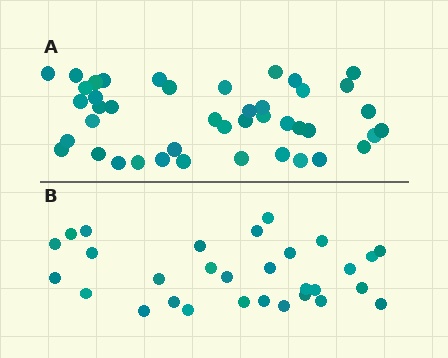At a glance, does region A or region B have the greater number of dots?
Region A (the top region) has more dots.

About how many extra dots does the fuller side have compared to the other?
Region A has approximately 15 more dots than region B.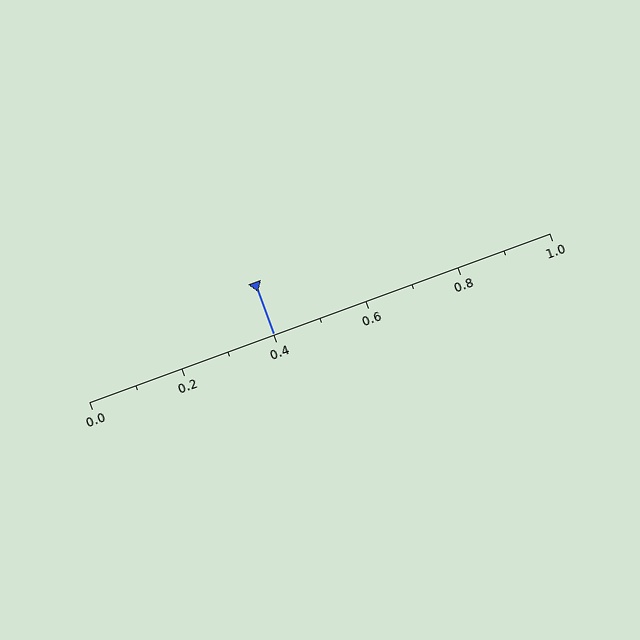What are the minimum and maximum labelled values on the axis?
The axis runs from 0.0 to 1.0.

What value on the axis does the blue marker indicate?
The marker indicates approximately 0.4.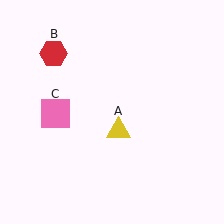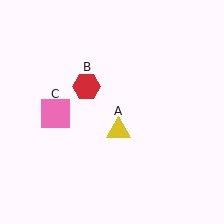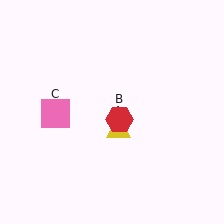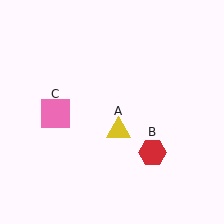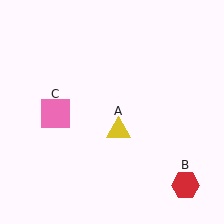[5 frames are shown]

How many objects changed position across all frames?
1 object changed position: red hexagon (object B).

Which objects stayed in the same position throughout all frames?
Yellow triangle (object A) and pink square (object C) remained stationary.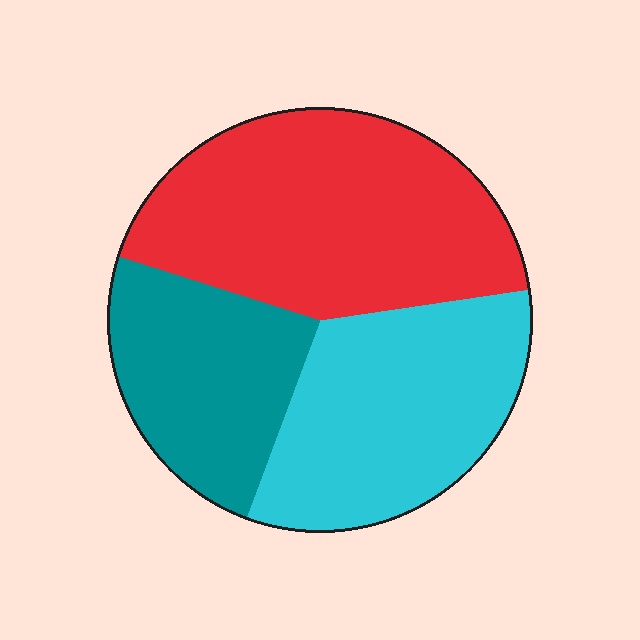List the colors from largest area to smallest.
From largest to smallest: red, cyan, teal.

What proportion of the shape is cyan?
Cyan takes up about one third (1/3) of the shape.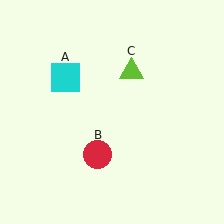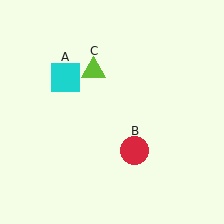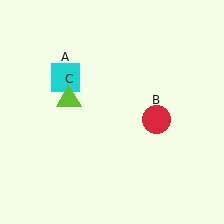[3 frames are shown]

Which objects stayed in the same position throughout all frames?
Cyan square (object A) remained stationary.